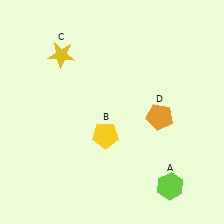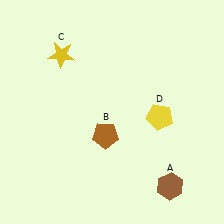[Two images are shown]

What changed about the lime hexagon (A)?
In Image 1, A is lime. In Image 2, it changed to brown.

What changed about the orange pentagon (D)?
In Image 1, D is orange. In Image 2, it changed to yellow.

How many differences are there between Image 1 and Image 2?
There are 3 differences between the two images.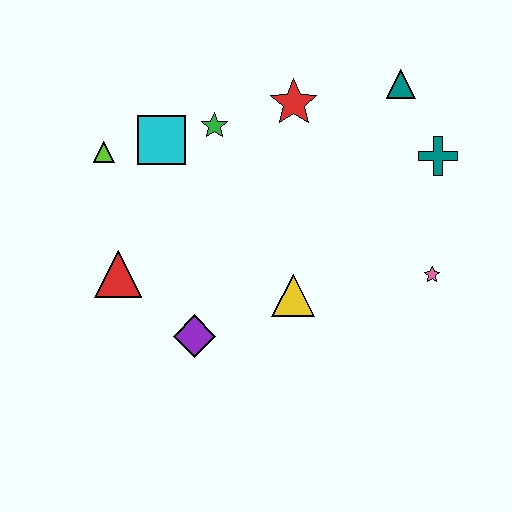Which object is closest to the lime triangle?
The cyan square is closest to the lime triangle.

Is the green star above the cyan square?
Yes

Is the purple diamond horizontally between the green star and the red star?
No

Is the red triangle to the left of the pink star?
Yes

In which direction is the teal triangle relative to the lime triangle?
The teal triangle is to the right of the lime triangle.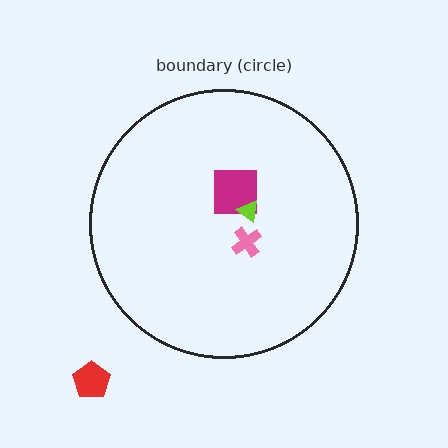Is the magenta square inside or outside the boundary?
Inside.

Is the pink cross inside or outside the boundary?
Inside.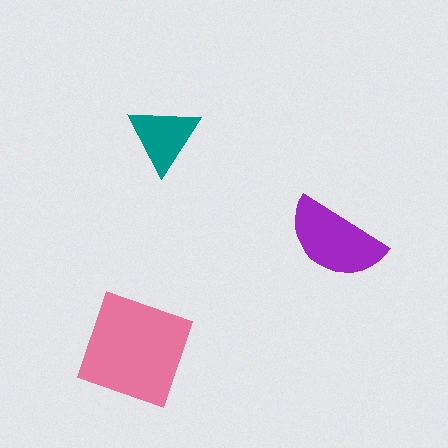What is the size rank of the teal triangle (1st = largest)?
3rd.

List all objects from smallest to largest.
The teal triangle, the purple semicircle, the pink diamond.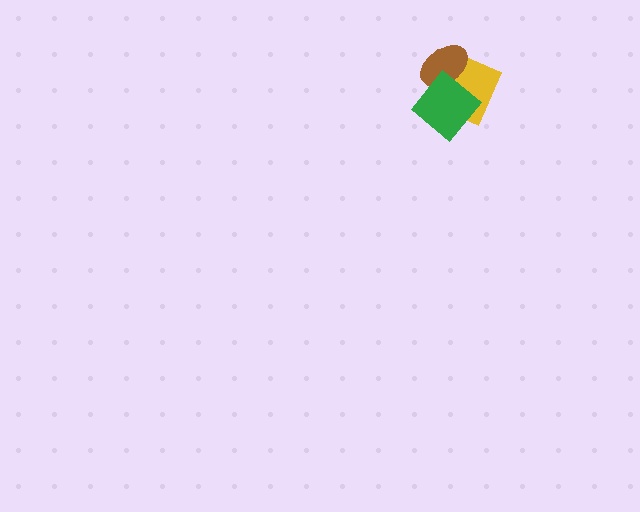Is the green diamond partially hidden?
No, no other shape covers it.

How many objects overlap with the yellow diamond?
2 objects overlap with the yellow diamond.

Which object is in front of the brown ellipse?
The green diamond is in front of the brown ellipse.